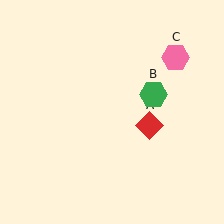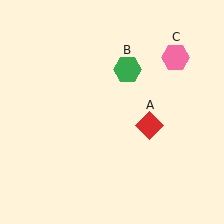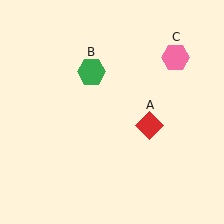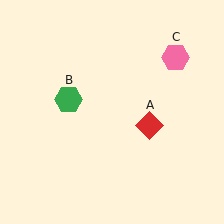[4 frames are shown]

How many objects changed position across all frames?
1 object changed position: green hexagon (object B).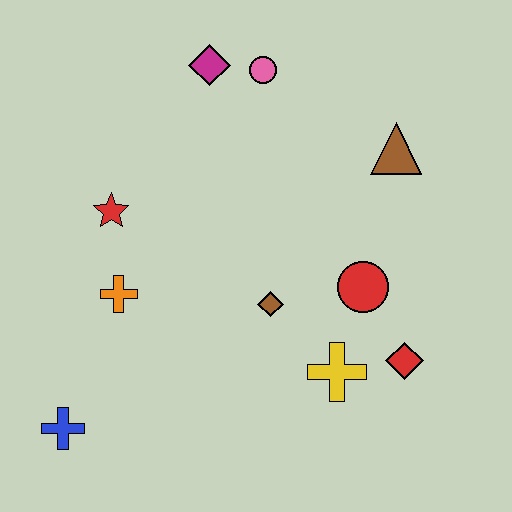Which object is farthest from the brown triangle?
The blue cross is farthest from the brown triangle.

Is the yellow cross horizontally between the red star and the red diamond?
Yes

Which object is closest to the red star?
The orange cross is closest to the red star.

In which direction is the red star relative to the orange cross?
The red star is above the orange cross.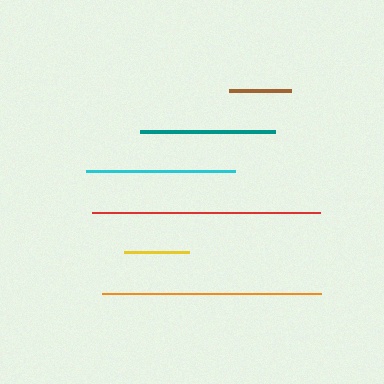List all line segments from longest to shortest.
From longest to shortest: red, orange, cyan, teal, yellow, brown.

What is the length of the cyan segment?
The cyan segment is approximately 149 pixels long.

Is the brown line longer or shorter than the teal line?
The teal line is longer than the brown line.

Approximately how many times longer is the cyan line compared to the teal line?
The cyan line is approximately 1.1 times the length of the teal line.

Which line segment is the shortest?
The brown line is the shortest at approximately 62 pixels.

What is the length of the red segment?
The red segment is approximately 228 pixels long.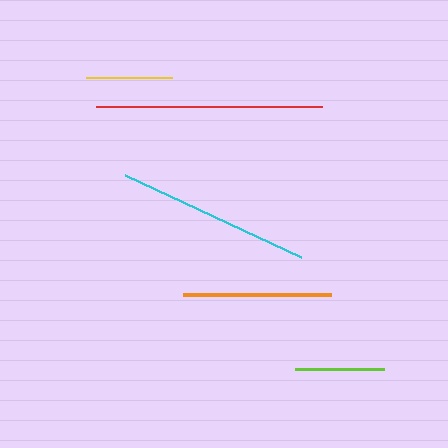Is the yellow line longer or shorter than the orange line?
The orange line is longer than the yellow line.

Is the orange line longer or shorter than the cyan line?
The cyan line is longer than the orange line.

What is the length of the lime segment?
The lime segment is approximately 89 pixels long.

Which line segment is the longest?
The red line is the longest at approximately 226 pixels.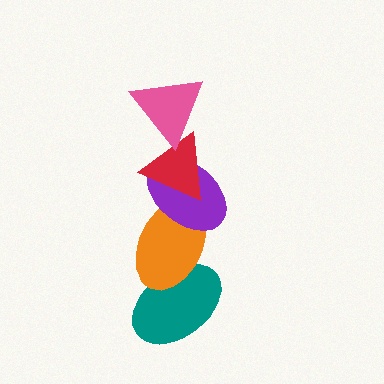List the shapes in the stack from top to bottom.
From top to bottom: the pink triangle, the red triangle, the purple ellipse, the orange ellipse, the teal ellipse.